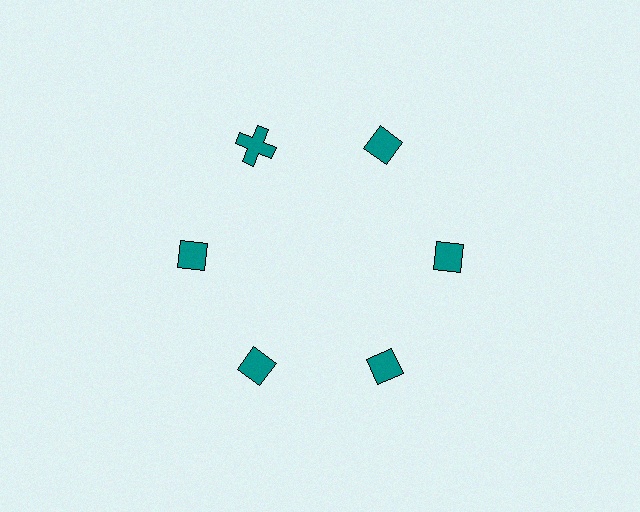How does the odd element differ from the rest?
It has a different shape: cross instead of diamond.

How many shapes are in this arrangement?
There are 6 shapes arranged in a ring pattern.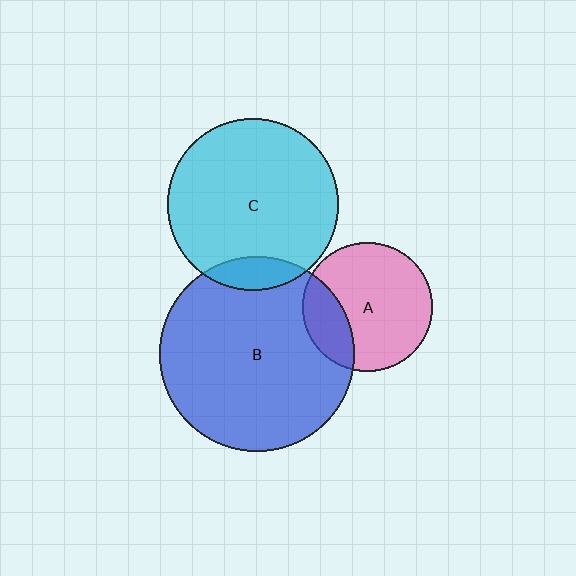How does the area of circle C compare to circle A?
Approximately 1.8 times.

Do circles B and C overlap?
Yes.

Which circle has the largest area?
Circle B (blue).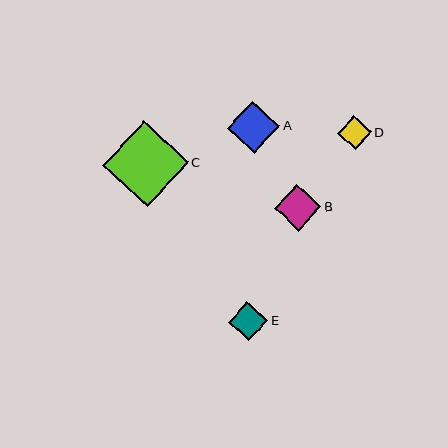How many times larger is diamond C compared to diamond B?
Diamond C is approximately 1.8 times the size of diamond B.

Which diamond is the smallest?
Diamond D is the smallest with a size of approximately 34 pixels.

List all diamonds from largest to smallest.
From largest to smallest: C, A, B, E, D.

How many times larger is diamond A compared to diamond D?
Diamond A is approximately 1.5 times the size of diamond D.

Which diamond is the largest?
Diamond C is the largest with a size of approximately 86 pixels.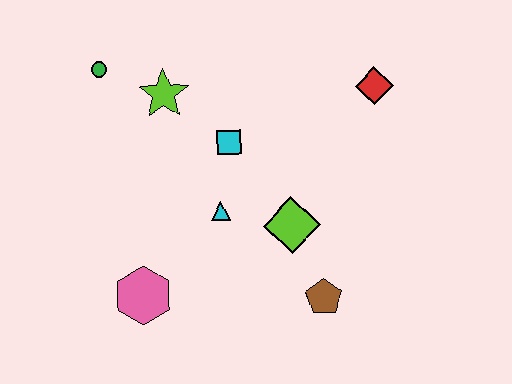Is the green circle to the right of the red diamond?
No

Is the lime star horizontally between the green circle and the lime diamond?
Yes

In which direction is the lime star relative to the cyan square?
The lime star is to the left of the cyan square.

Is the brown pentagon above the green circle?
No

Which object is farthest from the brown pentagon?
The green circle is farthest from the brown pentagon.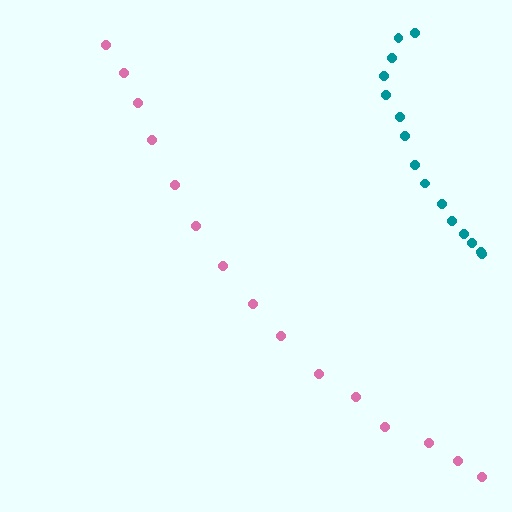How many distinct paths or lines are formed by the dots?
There are 2 distinct paths.